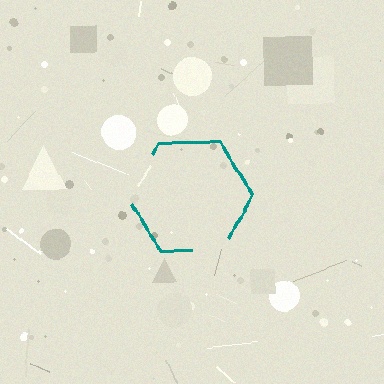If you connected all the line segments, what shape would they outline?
They would outline a hexagon.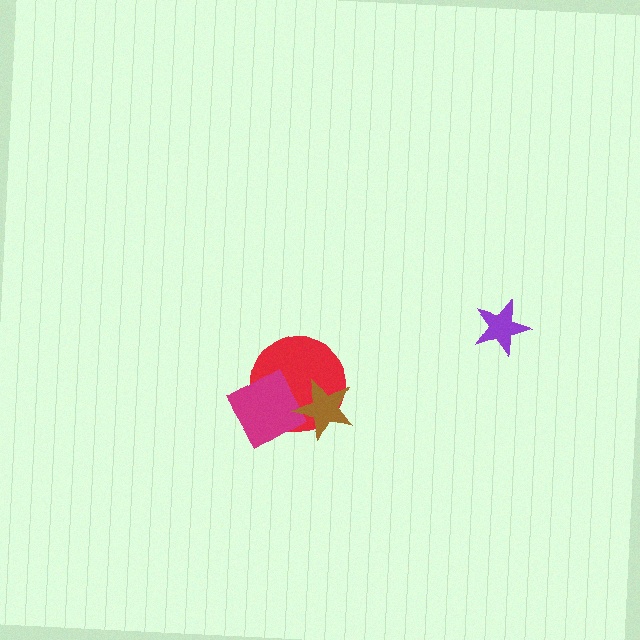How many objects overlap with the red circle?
2 objects overlap with the red circle.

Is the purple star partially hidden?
No, no other shape covers it.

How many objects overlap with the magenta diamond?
2 objects overlap with the magenta diamond.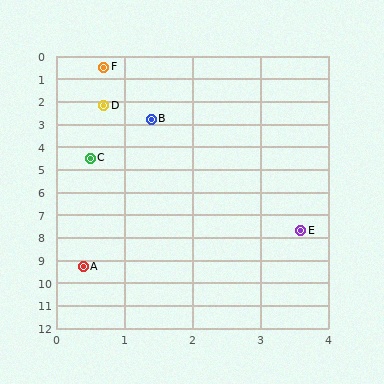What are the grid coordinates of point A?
Point A is at approximately (0.4, 9.3).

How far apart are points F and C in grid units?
Points F and C are about 4.0 grid units apart.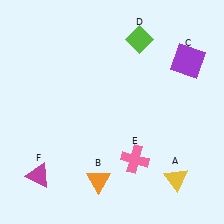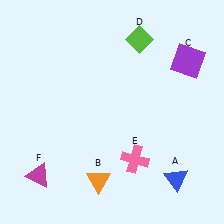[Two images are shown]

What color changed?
The triangle (A) changed from yellow in Image 1 to blue in Image 2.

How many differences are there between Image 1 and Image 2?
There is 1 difference between the two images.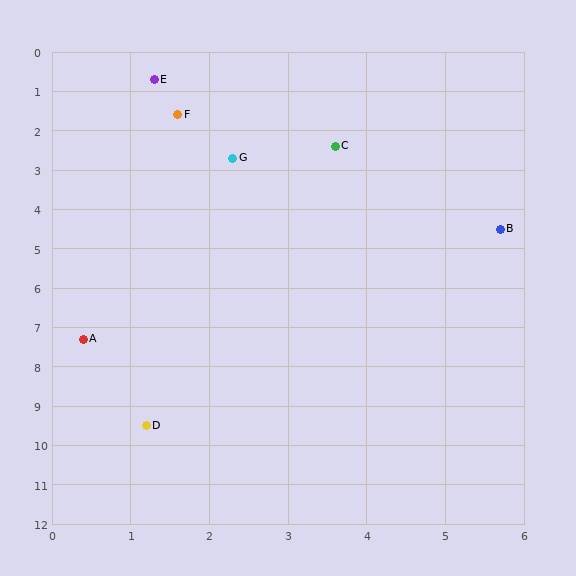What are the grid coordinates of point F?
Point F is at approximately (1.6, 1.6).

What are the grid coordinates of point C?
Point C is at approximately (3.6, 2.4).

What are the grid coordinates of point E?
Point E is at approximately (1.3, 0.7).